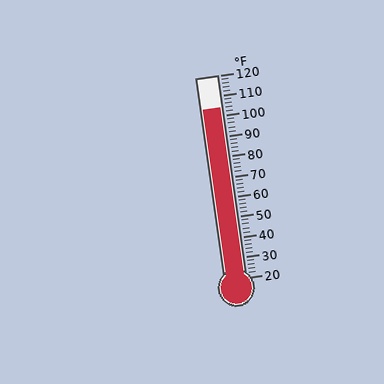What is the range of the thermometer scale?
The thermometer scale ranges from 20°F to 120°F.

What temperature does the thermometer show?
The thermometer shows approximately 104°F.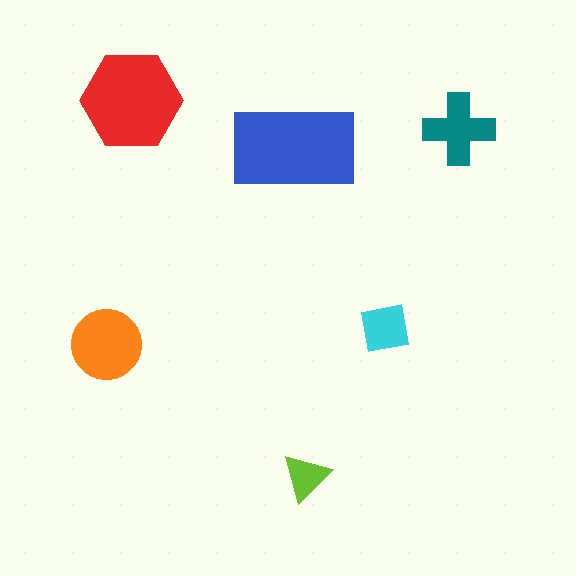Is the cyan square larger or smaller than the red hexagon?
Smaller.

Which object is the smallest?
The lime triangle.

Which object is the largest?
The blue rectangle.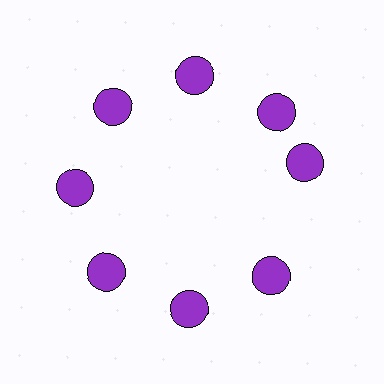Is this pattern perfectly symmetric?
No. The 8 purple circles are arranged in a ring, but one element near the 3 o'clock position is rotated out of alignment along the ring, breaking the 8-fold rotational symmetry.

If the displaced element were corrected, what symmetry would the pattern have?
It would have 8-fold rotational symmetry — the pattern would map onto itself every 45 degrees.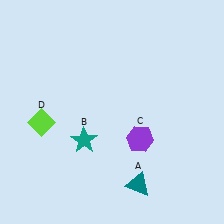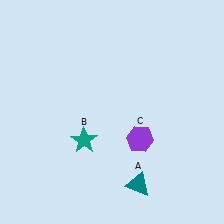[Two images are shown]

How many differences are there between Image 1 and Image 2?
There is 1 difference between the two images.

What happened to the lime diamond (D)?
The lime diamond (D) was removed in Image 2. It was in the bottom-left area of Image 1.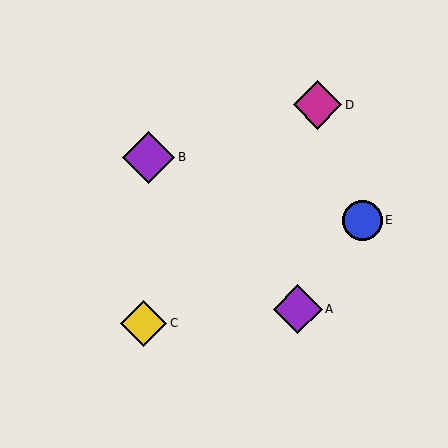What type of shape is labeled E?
Shape E is a blue circle.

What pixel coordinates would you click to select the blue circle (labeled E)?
Click at (363, 220) to select the blue circle E.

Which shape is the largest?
The purple diamond (labeled B) is the largest.